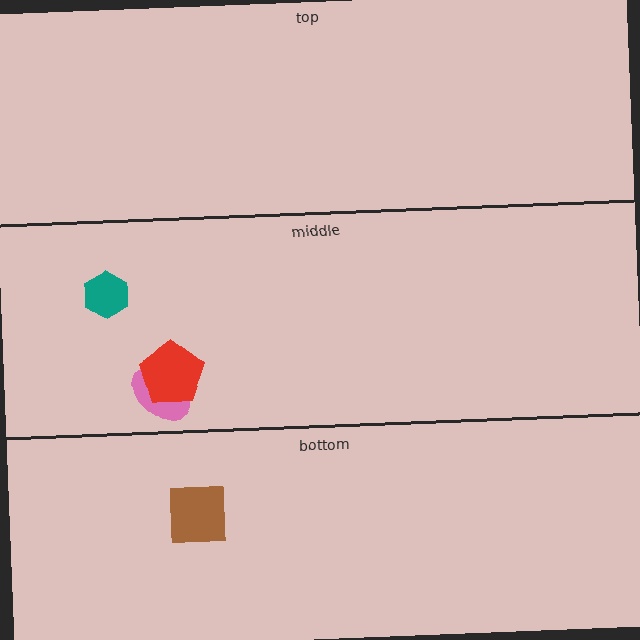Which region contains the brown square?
The bottom region.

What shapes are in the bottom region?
The brown square.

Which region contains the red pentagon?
The middle region.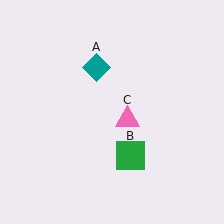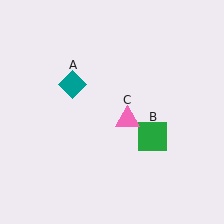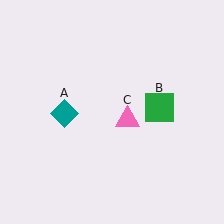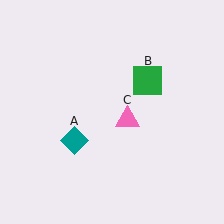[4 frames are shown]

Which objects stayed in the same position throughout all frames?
Pink triangle (object C) remained stationary.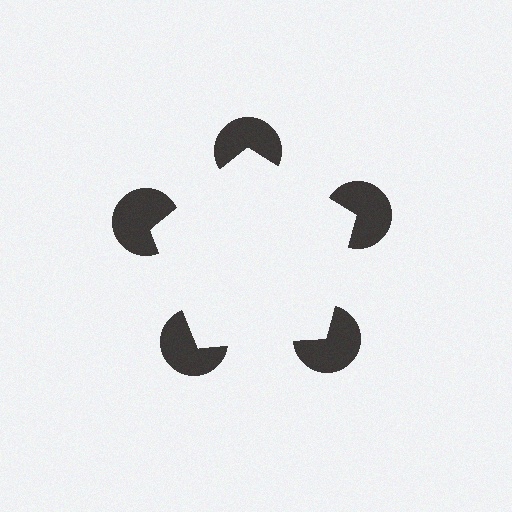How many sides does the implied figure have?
5 sides.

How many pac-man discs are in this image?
There are 5 — one at each vertex of the illusory pentagon.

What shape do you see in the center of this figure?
An illusory pentagon — its edges are inferred from the aligned wedge cuts in the pac-man discs, not physically drawn.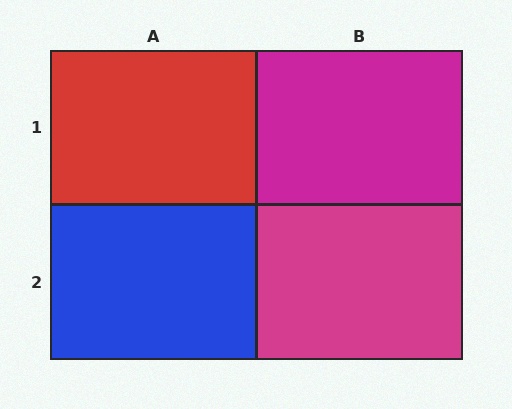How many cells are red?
1 cell is red.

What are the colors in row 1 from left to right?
Red, magenta.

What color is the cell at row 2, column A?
Blue.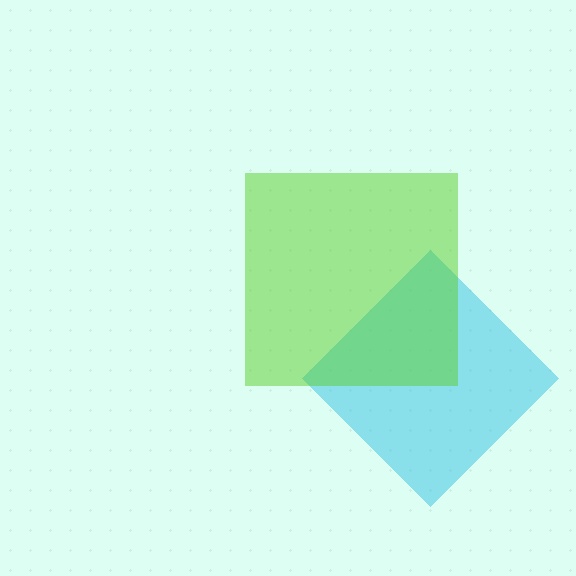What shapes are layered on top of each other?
The layered shapes are: a cyan diamond, a lime square.